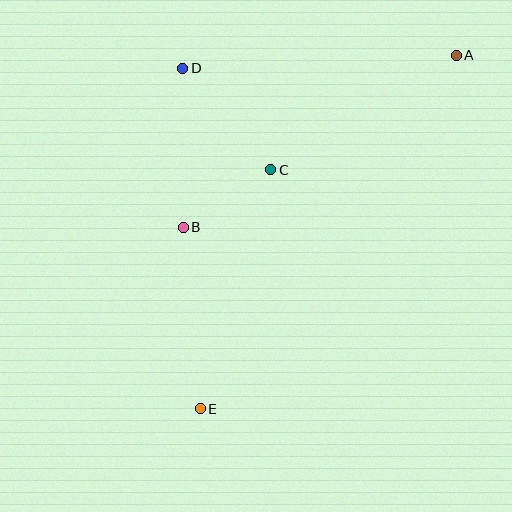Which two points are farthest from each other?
Points A and E are farthest from each other.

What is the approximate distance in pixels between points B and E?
The distance between B and E is approximately 182 pixels.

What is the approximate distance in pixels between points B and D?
The distance between B and D is approximately 159 pixels.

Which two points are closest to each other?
Points B and C are closest to each other.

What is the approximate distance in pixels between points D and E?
The distance between D and E is approximately 341 pixels.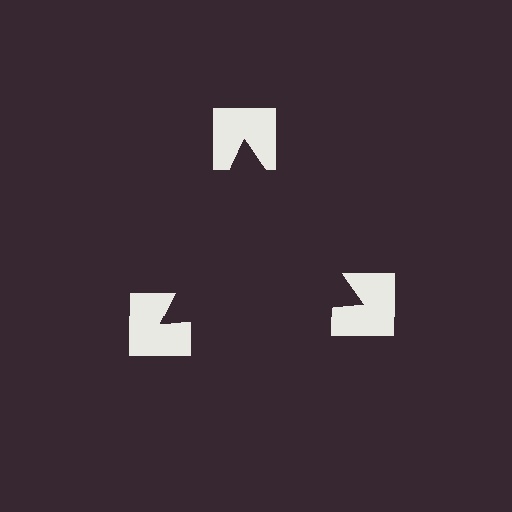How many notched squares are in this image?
There are 3 — one at each vertex of the illusory triangle.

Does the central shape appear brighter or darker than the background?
It typically appears slightly darker than the background, even though no actual brightness change is drawn.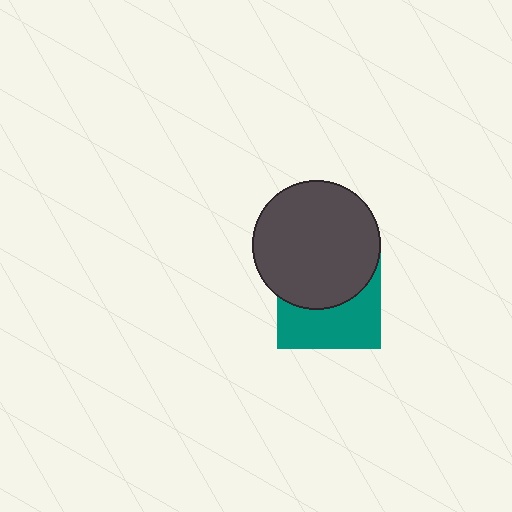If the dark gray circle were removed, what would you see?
You would see the complete teal square.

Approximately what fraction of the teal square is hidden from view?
Roughly 52% of the teal square is hidden behind the dark gray circle.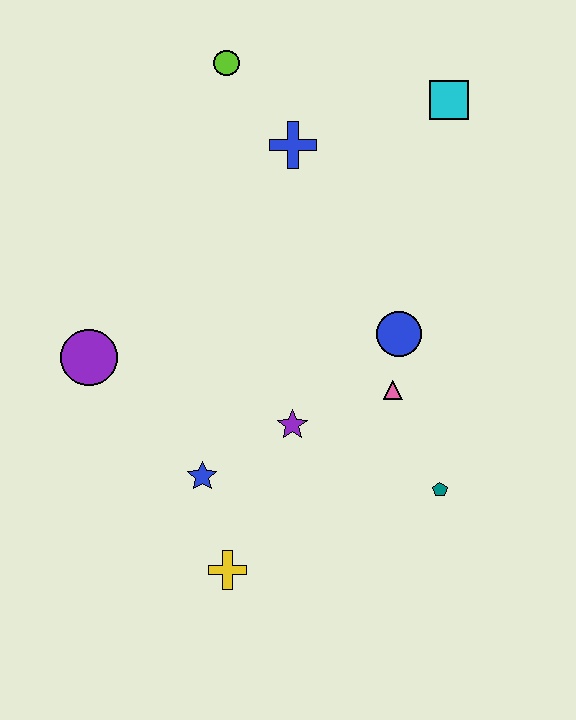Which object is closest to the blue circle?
The pink triangle is closest to the blue circle.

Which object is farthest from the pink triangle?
The lime circle is farthest from the pink triangle.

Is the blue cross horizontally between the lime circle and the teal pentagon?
Yes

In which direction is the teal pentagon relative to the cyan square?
The teal pentagon is below the cyan square.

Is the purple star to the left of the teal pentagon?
Yes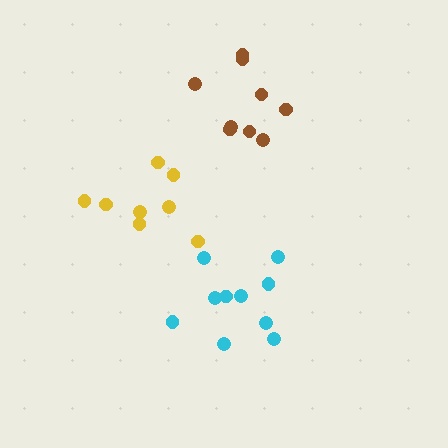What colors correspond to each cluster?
The clusters are colored: yellow, brown, cyan.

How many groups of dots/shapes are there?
There are 3 groups.